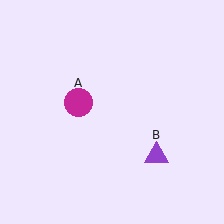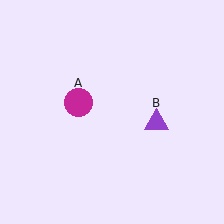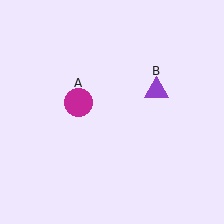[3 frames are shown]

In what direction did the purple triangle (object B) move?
The purple triangle (object B) moved up.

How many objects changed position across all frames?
1 object changed position: purple triangle (object B).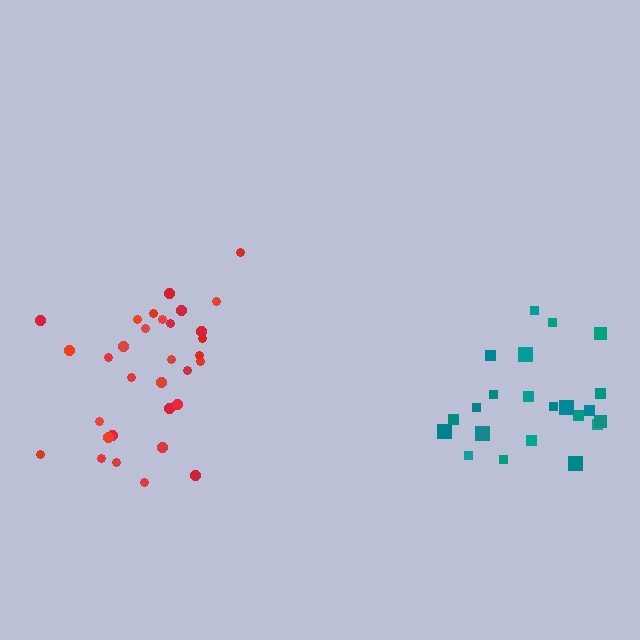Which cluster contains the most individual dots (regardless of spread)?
Red (32).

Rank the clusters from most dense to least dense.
red, teal.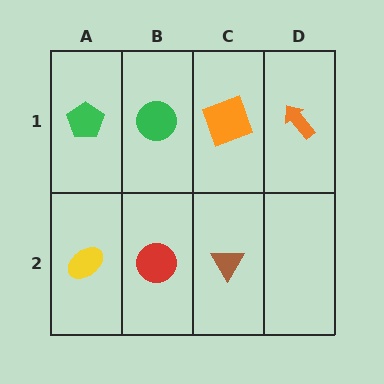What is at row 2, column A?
A yellow ellipse.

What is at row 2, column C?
A brown triangle.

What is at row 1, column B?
A green circle.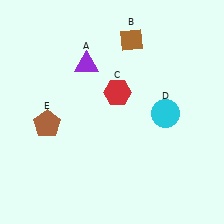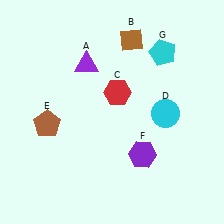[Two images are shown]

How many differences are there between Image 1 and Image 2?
There are 2 differences between the two images.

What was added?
A purple hexagon (F), a cyan pentagon (G) were added in Image 2.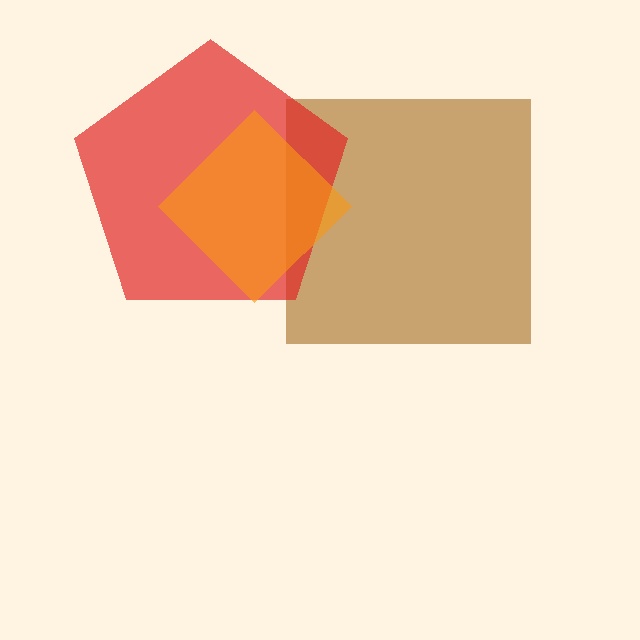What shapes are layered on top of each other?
The layered shapes are: a brown square, a red pentagon, an orange diamond.